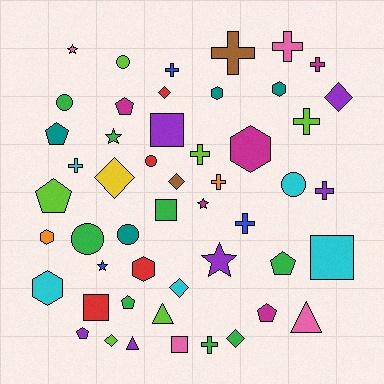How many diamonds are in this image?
There are 7 diamonds.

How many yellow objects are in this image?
There is 1 yellow object.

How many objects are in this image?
There are 50 objects.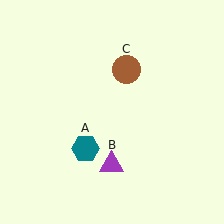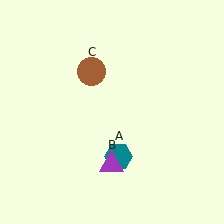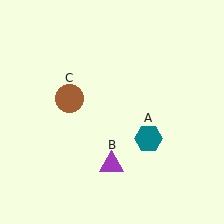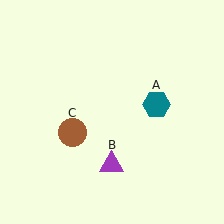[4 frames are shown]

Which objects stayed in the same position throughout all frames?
Purple triangle (object B) remained stationary.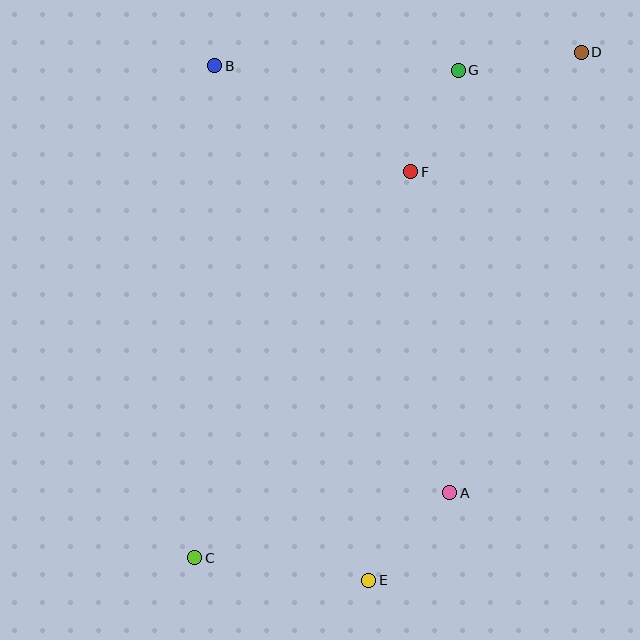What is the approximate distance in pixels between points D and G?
The distance between D and G is approximately 124 pixels.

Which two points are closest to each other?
Points F and G are closest to each other.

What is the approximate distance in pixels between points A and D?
The distance between A and D is approximately 460 pixels.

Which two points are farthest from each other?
Points C and D are farthest from each other.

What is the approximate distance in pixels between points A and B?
The distance between A and B is approximately 487 pixels.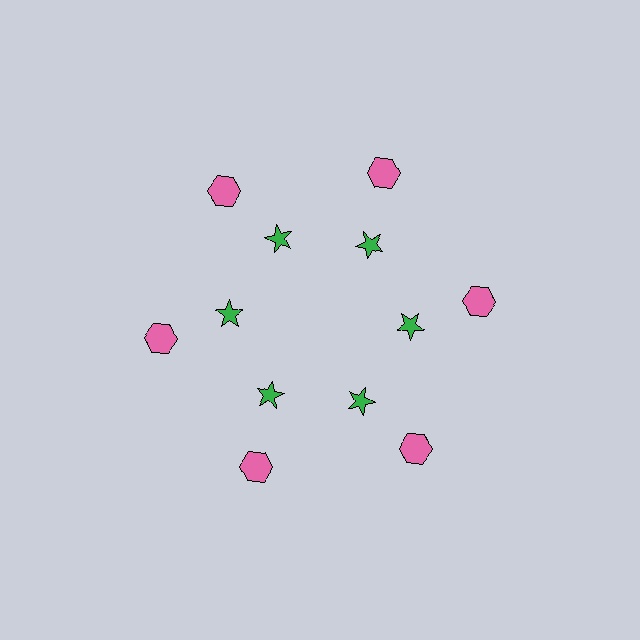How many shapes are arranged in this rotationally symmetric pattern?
There are 12 shapes, arranged in 6 groups of 2.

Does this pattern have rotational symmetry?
Yes, this pattern has 6-fold rotational symmetry. It looks the same after rotating 60 degrees around the center.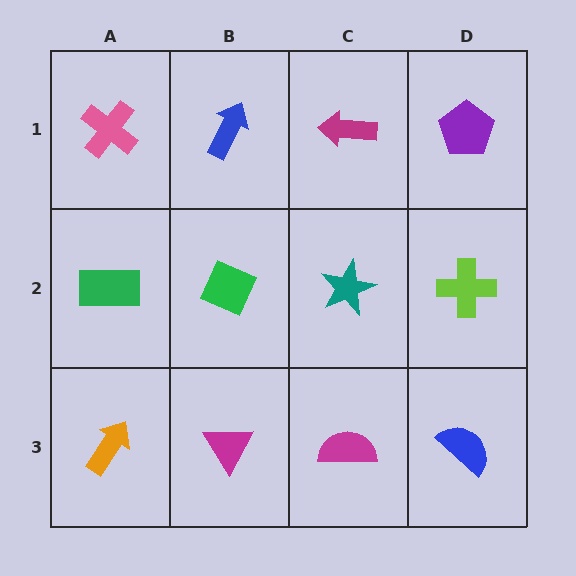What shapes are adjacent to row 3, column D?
A lime cross (row 2, column D), a magenta semicircle (row 3, column C).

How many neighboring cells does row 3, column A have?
2.